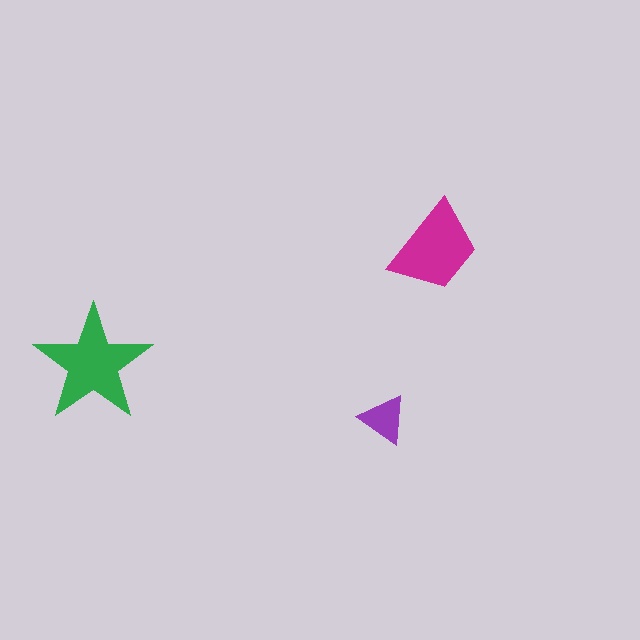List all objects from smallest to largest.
The purple triangle, the magenta trapezoid, the green star.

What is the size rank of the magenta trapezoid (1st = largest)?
2nd.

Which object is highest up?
The magenta trapezoid is topmost.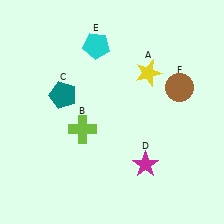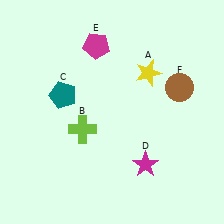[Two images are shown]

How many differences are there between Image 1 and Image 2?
There is 1 difference between the two images.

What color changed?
The pentagon (E) changed from cyan in Image 1 to magenta in Image 2.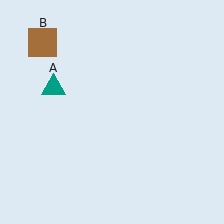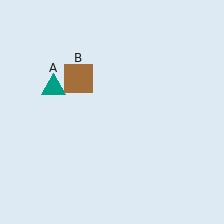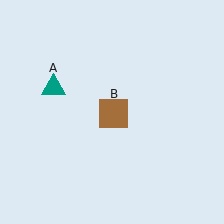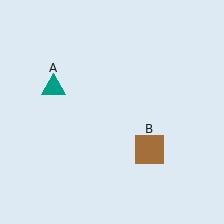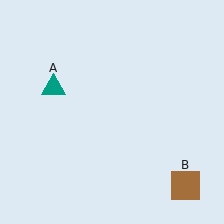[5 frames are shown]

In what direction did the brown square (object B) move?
The brown square (object B) moved down and to the right.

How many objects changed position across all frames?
1 object changed position: brown square (object B).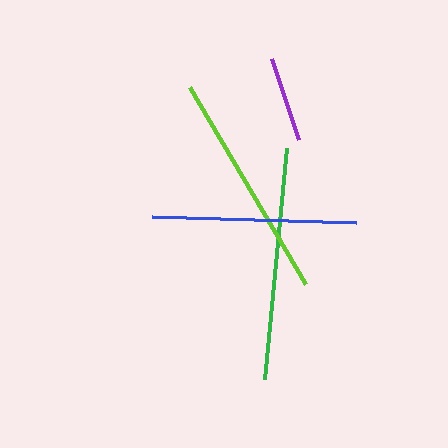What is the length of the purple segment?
The purple segment is approximately 86 pixels long.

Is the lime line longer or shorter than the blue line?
The lime line is longer than the blue line.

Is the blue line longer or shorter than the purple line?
The blue line is longer than the purple line.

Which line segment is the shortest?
The purple line is the shortest at approximately 86 pixels.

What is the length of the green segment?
The green segment is approximately 232 pixels long.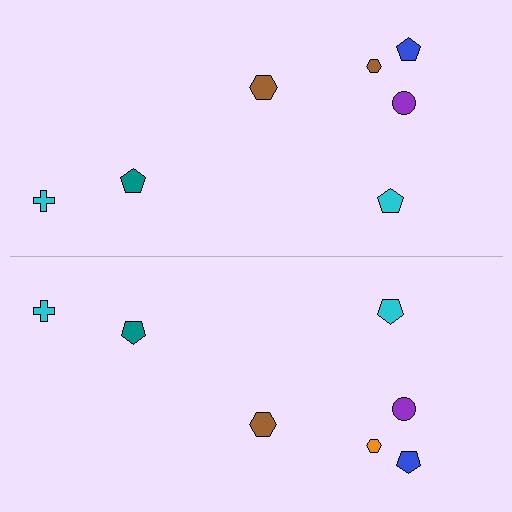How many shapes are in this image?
There are 14 shapes in this image.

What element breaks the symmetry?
The orange hexagon on the bottom side breaks the symmetry — its mirror counterpart is brown.